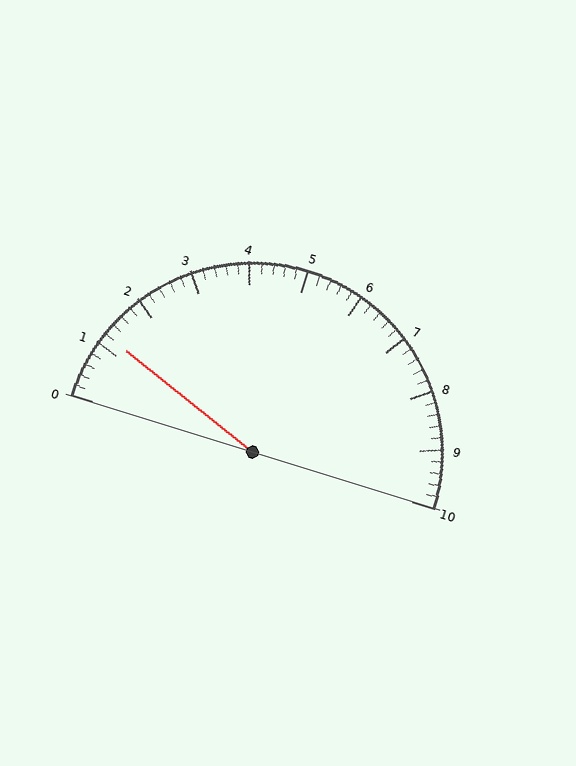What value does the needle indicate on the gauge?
The needle indicates approximately 1.2.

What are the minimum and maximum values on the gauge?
The gauge ranges from 0 to 10.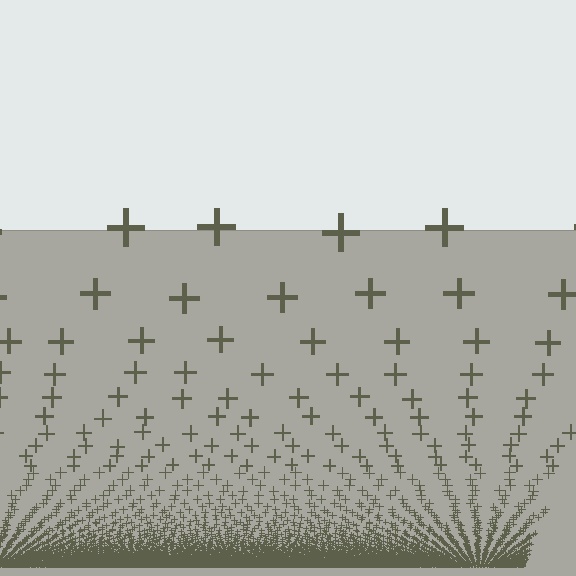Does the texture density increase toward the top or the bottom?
Density increases toward the bottom.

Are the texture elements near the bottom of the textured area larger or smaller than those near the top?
Smaller. The gradient is inverted — elements near the bottom are smaller and denser.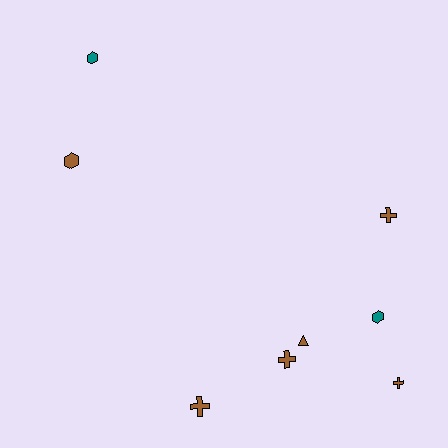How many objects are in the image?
There are 8 objects.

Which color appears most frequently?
Brown, with 6 objects.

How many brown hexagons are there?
There is 1 brown hexagon.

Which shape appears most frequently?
Cross, with 4 objects.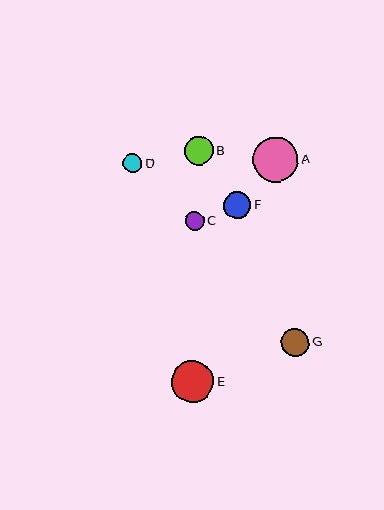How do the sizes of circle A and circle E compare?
Circle A and circle E are approximately the same size.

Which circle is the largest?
Circle A is the largest with a size of approximately 45 pixels.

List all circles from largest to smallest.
From largest to smallest: A, E, B, G, F, D, C.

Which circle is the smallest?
Circle C is the smallest with a size of approximately 19 pixels.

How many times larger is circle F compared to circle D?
Circle F is approximately 1.4 times the size of circle D.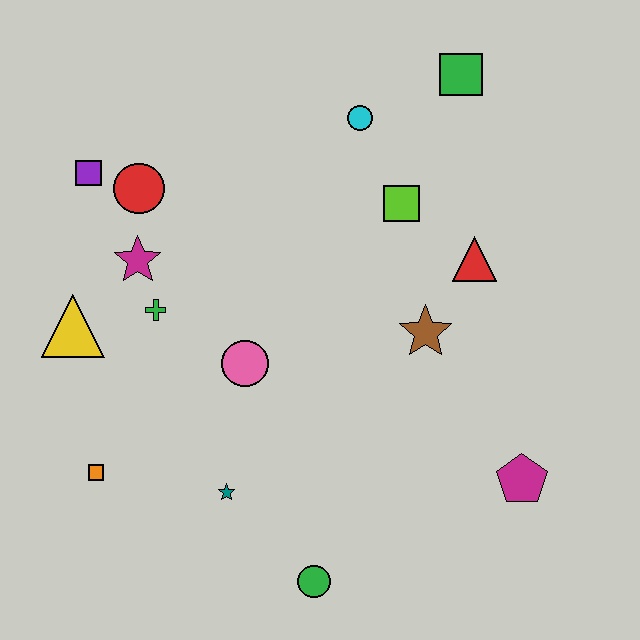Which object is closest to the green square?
The cyan circle is closest to the green square.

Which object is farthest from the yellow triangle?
The magenta pentagon is farthest from the yellow triangle.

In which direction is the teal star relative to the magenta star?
The teal star is below the magenta star.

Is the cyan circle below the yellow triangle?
No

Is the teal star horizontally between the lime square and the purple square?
Yes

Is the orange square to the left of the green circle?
Yes